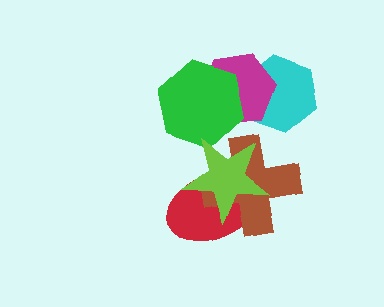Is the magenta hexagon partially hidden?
Yes, it is partially covered by another shape.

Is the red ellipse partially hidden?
Yes, it is partially covered by another shape.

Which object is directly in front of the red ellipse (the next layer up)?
The brown cross is directly in front of the red ellipse.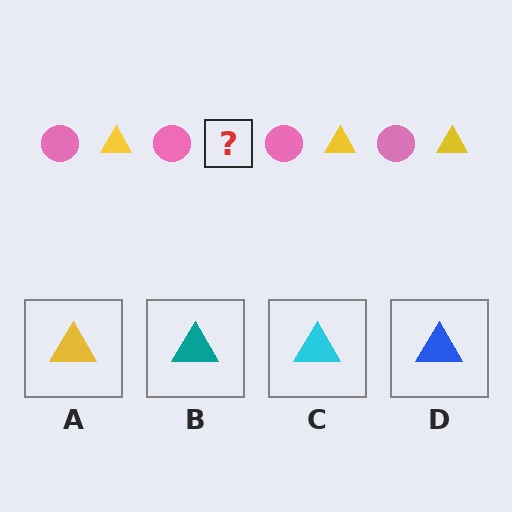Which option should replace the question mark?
Option A.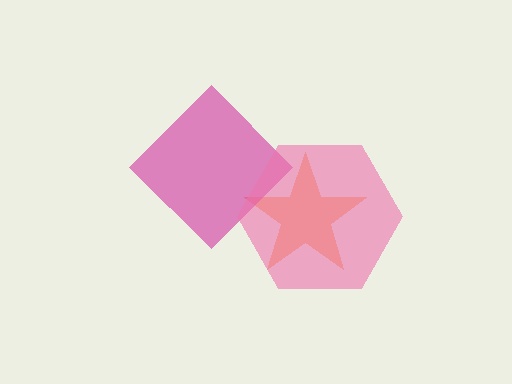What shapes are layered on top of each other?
The layered shapes are: an orange star, a magenta diamond, a pink hexagon.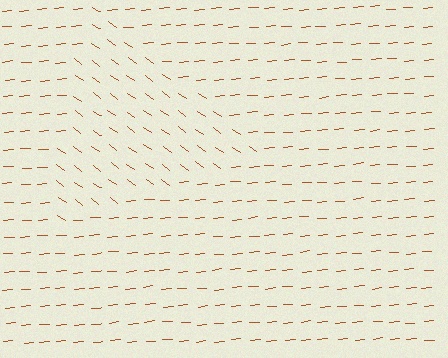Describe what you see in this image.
The image is filled with small brown line segments. A triangle region in the image has lines oriented differently from the surrounding lines, creating a visible texture boundary.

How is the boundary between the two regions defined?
The boundary is defined purely by a change in line orientation (approximately 40 degrees difference). All lines are the same color and thickness.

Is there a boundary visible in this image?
Yes, there is a texture boundary formed by a change in line orientation.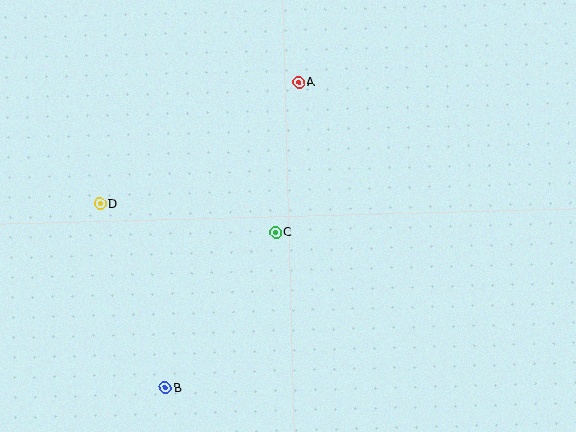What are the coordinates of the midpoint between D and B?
The midpoint between D and B is at (133, 296).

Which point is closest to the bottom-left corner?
Point B is closest to the bottom-left corner.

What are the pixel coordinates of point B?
Point B is at (165, 388).